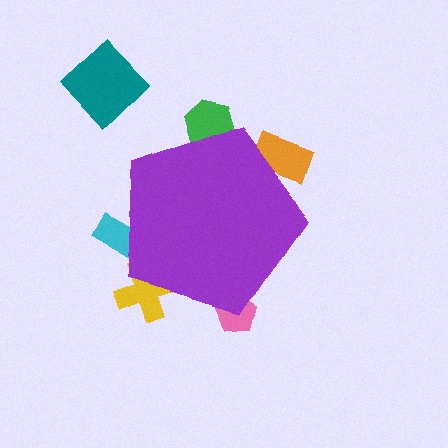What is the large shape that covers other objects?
A purple pentagon.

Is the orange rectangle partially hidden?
Yes, the orange rectangle is partially hidden behind the purple pentagon.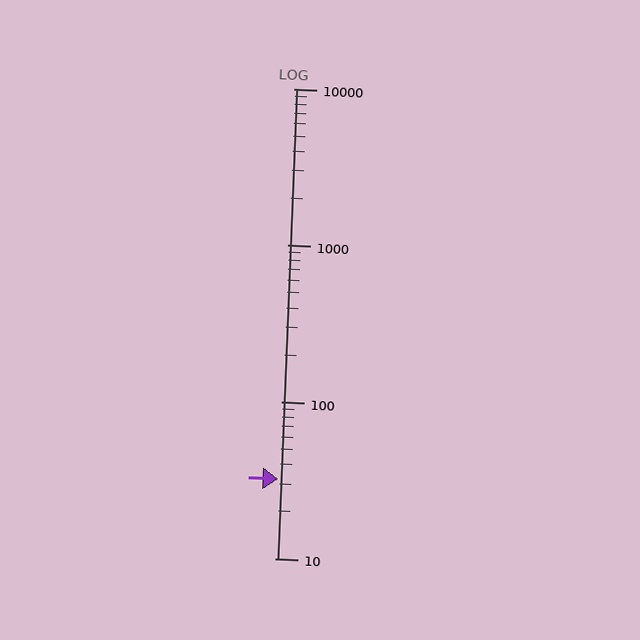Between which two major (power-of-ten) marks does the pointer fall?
The pointer is between 10 and 100.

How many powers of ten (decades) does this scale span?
The scale spans 3 decades, from 10 to 10000.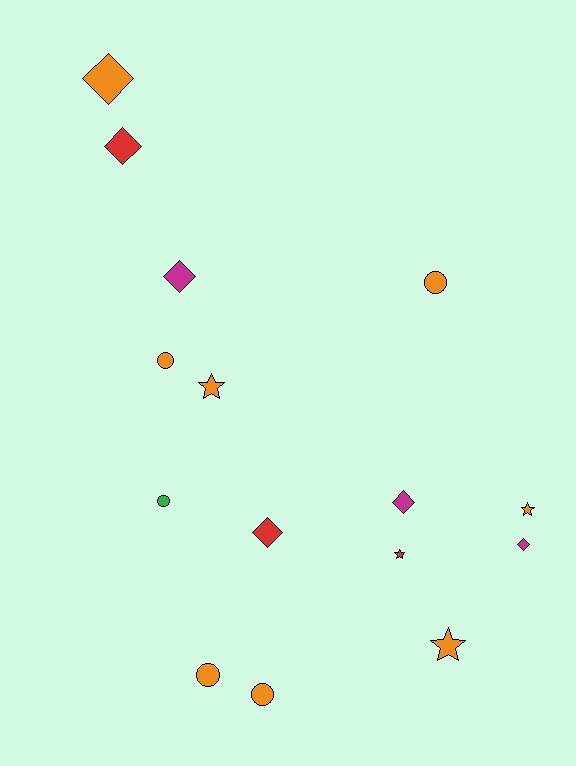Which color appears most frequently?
Orange, with 8 objects.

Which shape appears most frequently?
Diamond, with 6 objects.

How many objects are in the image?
There are 15 objects.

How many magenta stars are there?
There are no magenta stars.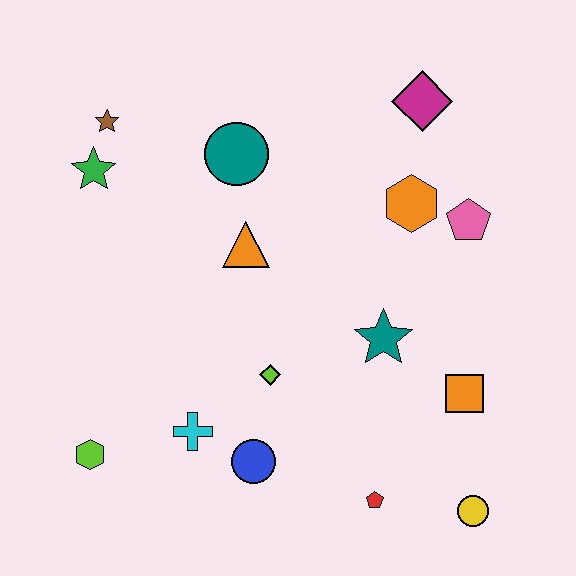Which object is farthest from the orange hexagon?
The lime hexagon is farthest from the orange hexagon.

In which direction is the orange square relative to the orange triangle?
The orange square is to the right of the orange triangle.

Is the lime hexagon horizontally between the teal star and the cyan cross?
No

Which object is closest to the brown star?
The green star is closest to the brown star.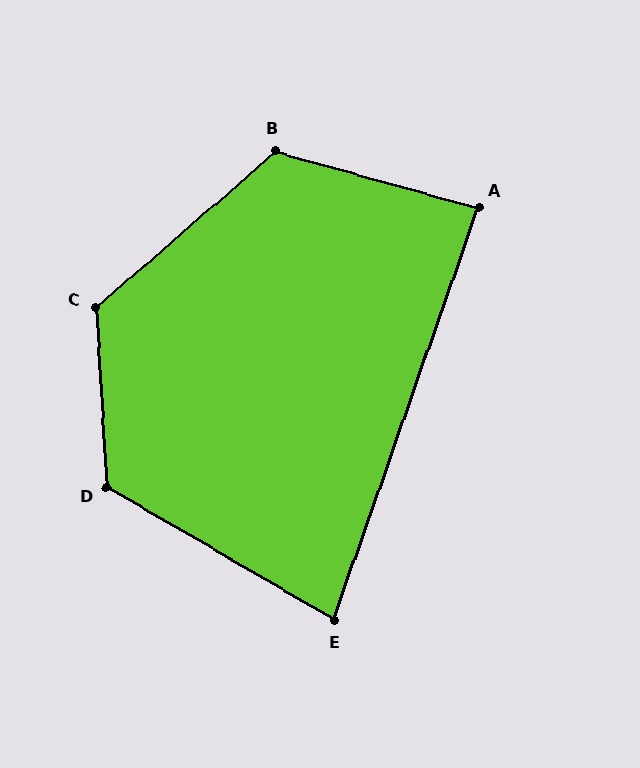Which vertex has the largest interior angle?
C, at approximately 127 degrees.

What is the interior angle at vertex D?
Approximately 124 degrees (obtuse).